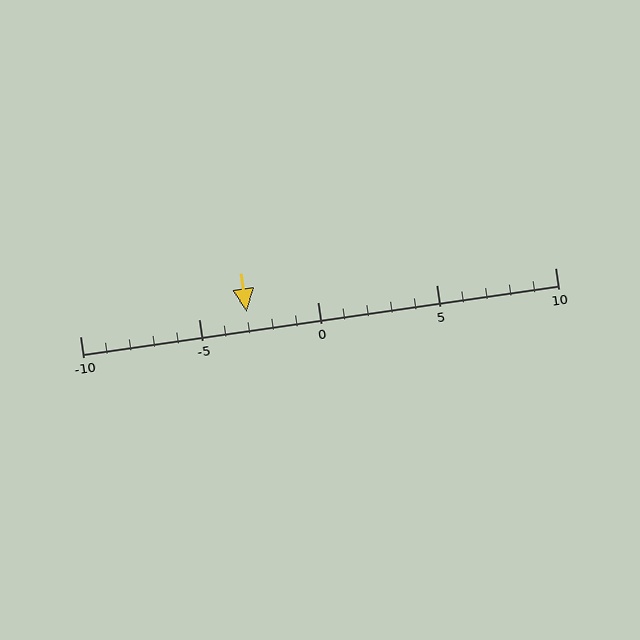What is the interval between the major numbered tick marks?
The major tick marks are spaced 5 units apart.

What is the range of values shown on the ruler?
The ruler shows values from -10 to 10.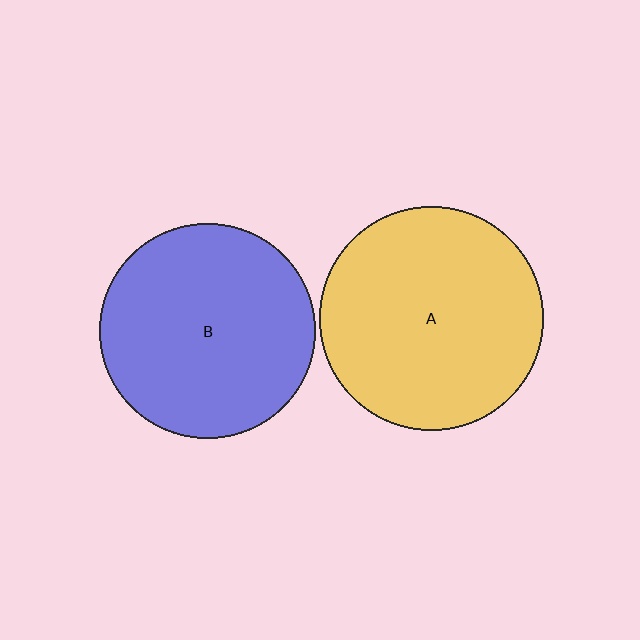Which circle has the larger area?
Circle A (yellow).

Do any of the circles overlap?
No, none of the circles overlap.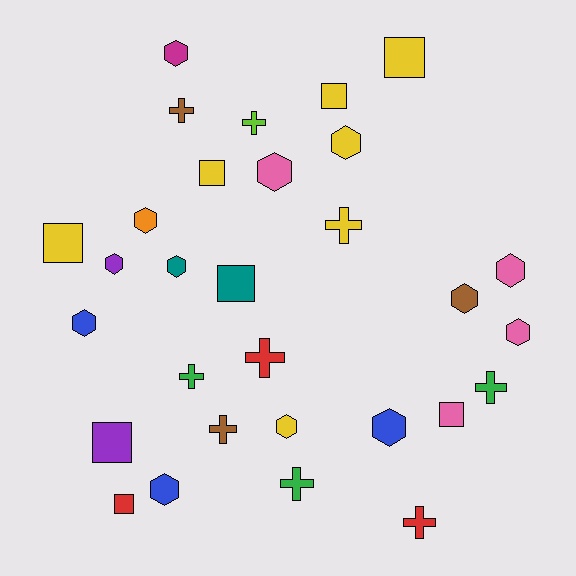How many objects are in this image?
There are 30 objects.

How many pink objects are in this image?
There are 4 pink objects.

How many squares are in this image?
There are 8 squares.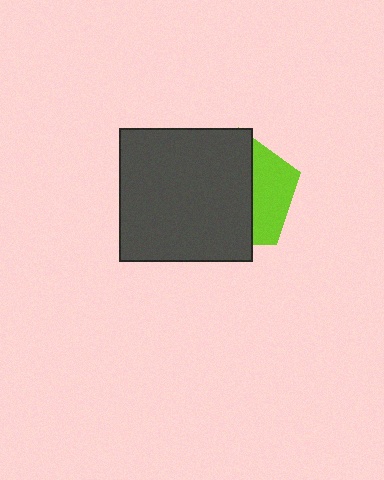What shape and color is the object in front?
The object in front is a dark gray square.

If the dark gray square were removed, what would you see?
You would see the complete lime pentagon.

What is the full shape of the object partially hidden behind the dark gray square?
The partially hidden object is a lime pentagon.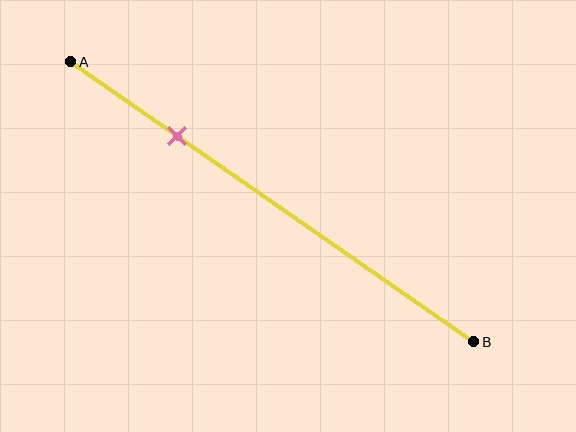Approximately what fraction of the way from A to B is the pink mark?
The pink mark is approximately 25% of the way from A to B.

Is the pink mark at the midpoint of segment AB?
No, the mark is at about 25% from A, not at the 50% midpoint.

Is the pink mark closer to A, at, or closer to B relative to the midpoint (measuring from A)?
The pink mark is closer to point A than the midpoint of segment AB.